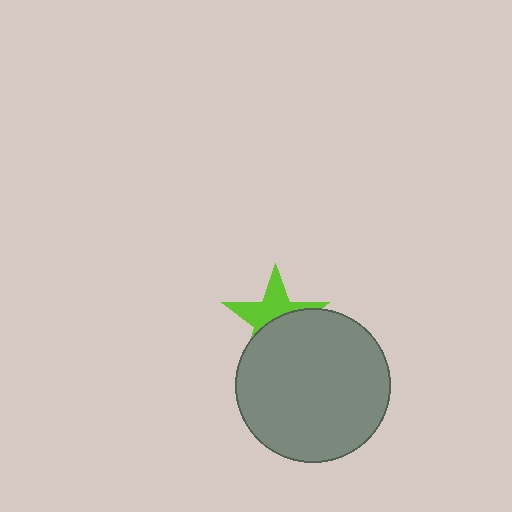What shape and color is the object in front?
The object in front is a gray circle.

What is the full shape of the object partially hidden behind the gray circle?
The partially hidden object is a lime star.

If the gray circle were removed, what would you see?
You would see the complete lime star.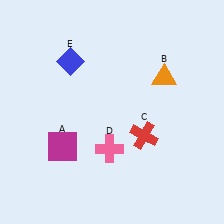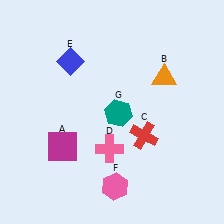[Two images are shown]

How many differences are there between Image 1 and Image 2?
There are 2 differences between the two images.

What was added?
A pink hexagon (F), a teal hexagon (G) were added in Image 2.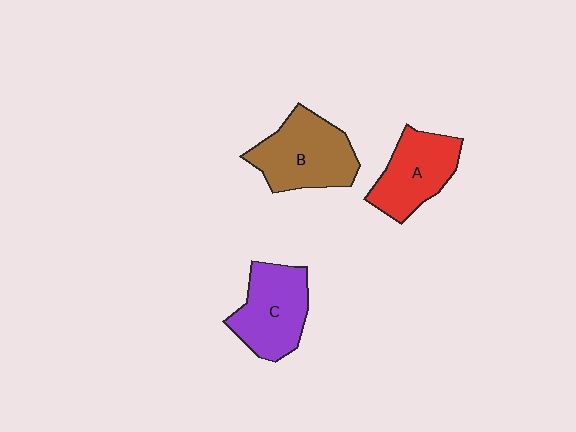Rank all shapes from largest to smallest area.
From largest to smallest: B (brown), C (purple), A (red).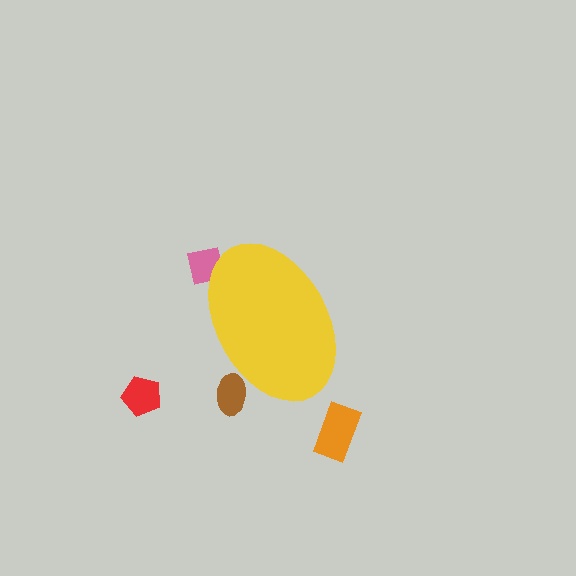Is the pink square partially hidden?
Yes, the pink square is partially hidden behind the yellow ellipse.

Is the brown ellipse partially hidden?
Yes, the brown ellipse is partially hidden behind the yellow ellipse.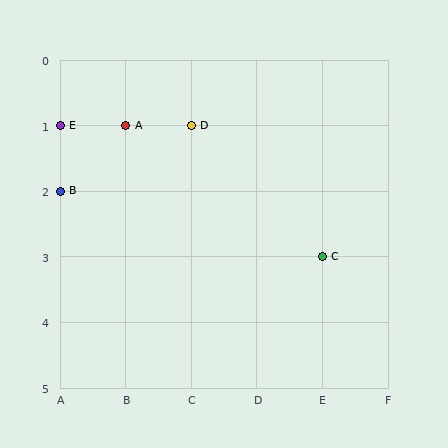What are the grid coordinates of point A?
Point A is at grid coordinates (B, 1).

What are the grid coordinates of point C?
Point C is at grid coordinates (E, 3).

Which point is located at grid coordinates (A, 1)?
Point E is at (A, 1).